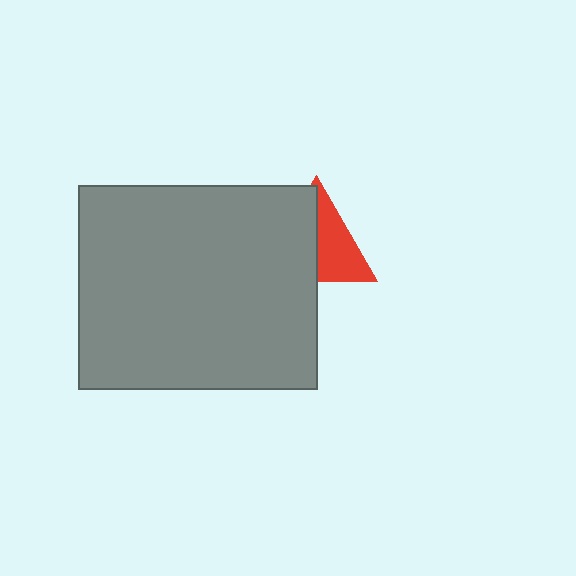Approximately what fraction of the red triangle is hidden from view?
Roughly 51% of the red triangle is hidden behind the gray rectangle.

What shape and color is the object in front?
The object in front is a gray rectangle.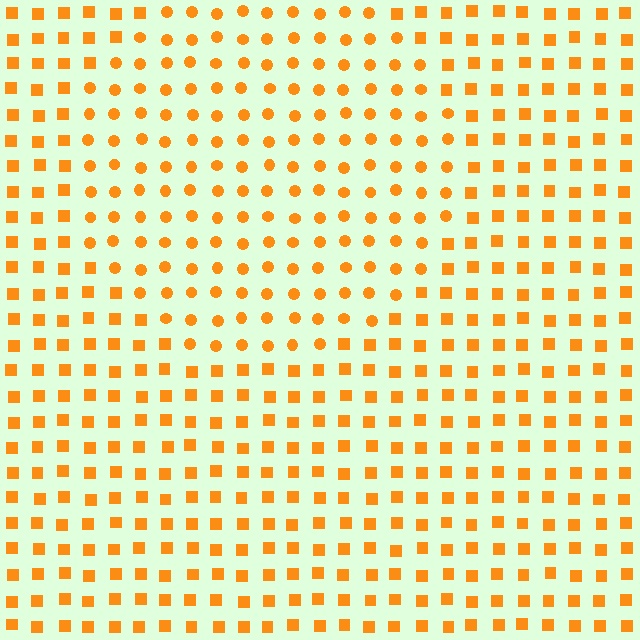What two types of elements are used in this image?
The image uses circles inside the circle region and squares outside it.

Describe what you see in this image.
The image is filled with small orange elements arranged in a uniform grid. A circle-shaped region contains circles, while the surrounding area contains squares. The boundary is defined purely by the change in element shape.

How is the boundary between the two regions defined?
The boundary is defined by a change in element shape: circles inside vs. squares outside. All elements share the same color and spacing.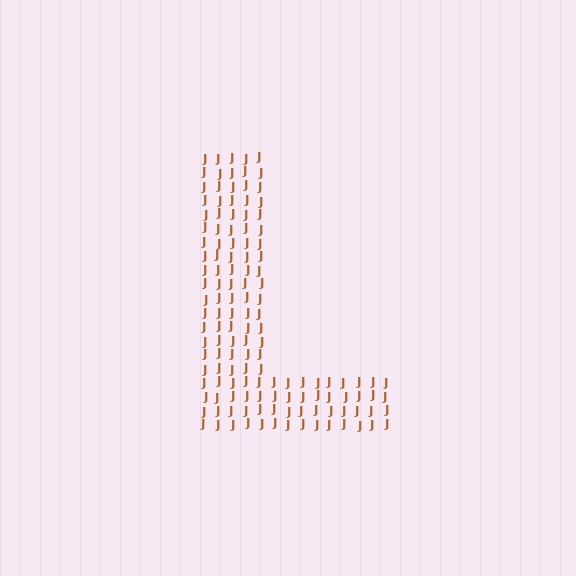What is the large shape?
The large shape is the letter L.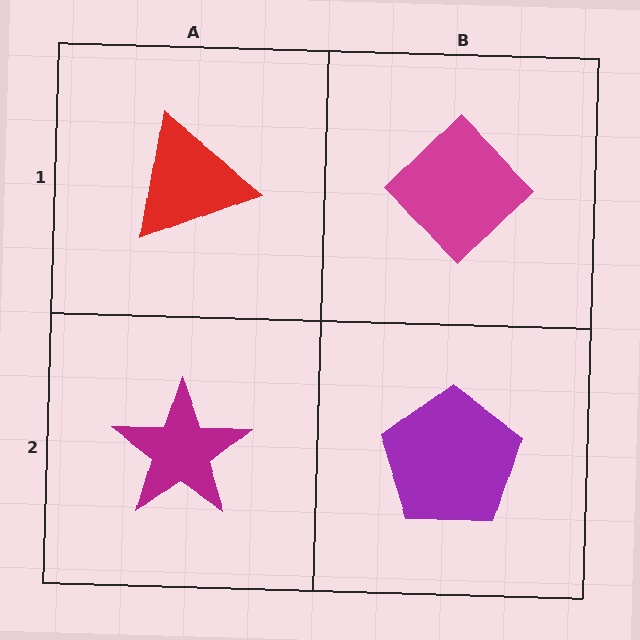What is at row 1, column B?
A magenta diamond.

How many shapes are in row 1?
2 shapes.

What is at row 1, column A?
A red triangle.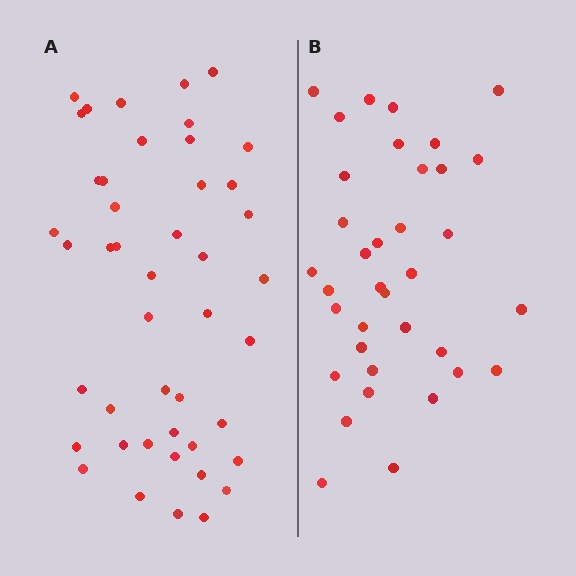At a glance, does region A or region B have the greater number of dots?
Region A (the left region) has more dots.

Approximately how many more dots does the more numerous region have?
Region A has roughly 8 or so more dots than region B.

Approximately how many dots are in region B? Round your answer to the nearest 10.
About 40 dots. (The exact count is 36, which rounds to 40.)